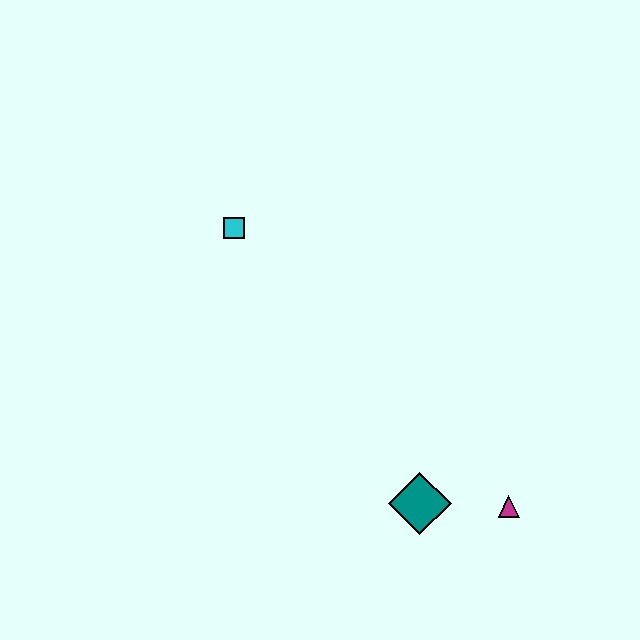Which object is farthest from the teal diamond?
The cyan square is farthest from the teal diamond.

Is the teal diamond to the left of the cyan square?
No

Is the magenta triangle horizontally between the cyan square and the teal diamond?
No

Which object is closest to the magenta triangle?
The teal diamond is closest to the magenta triangle.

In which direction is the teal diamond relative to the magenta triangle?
The teal diamond is to the left of the magenta triangle.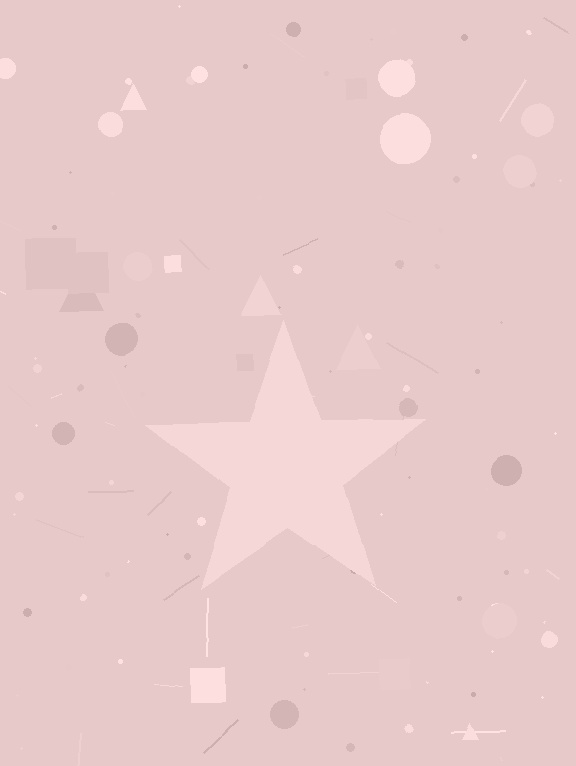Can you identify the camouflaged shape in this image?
The camouflaged shape is a star.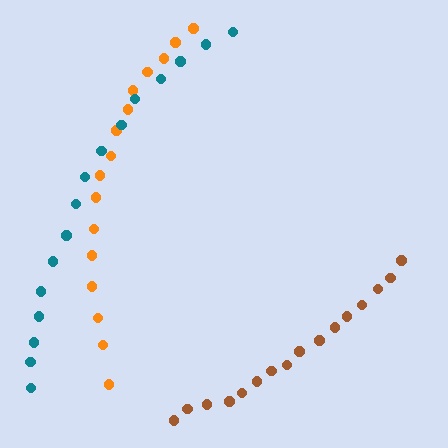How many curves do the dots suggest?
There are 3 distinct paths.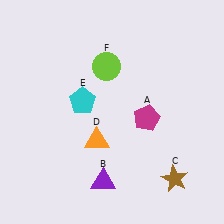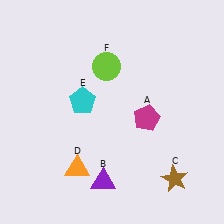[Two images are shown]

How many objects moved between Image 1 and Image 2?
1 object moved between the two images.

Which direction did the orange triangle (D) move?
The orange triangle (D) moved down.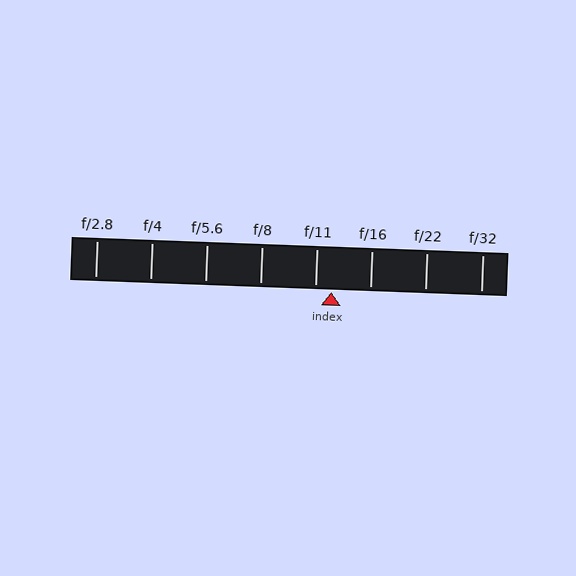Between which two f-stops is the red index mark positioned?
The index mark is between f/11 and f/16.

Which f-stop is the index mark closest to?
The index mark is closest to f/11.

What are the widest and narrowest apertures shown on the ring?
The widest aperture shown is f/2.8 and the narrowest is f/32.